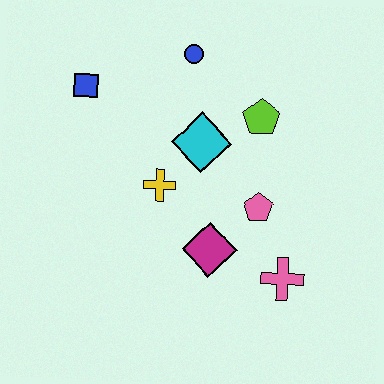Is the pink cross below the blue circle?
Yes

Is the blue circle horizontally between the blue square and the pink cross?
Yes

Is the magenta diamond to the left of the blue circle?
No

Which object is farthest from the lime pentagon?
The blue square is farthest from the lime pentagon.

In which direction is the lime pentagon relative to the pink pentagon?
The lime pentagon is above the pink pentagon.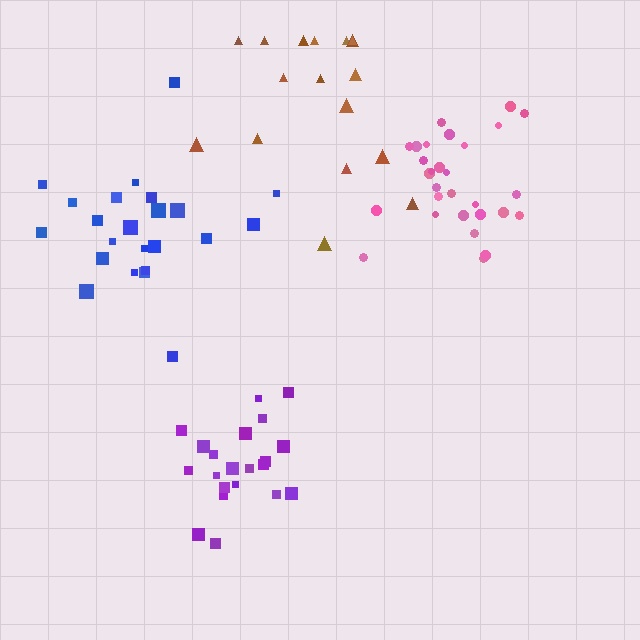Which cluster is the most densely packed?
Purple.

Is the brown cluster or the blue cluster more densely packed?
Blue.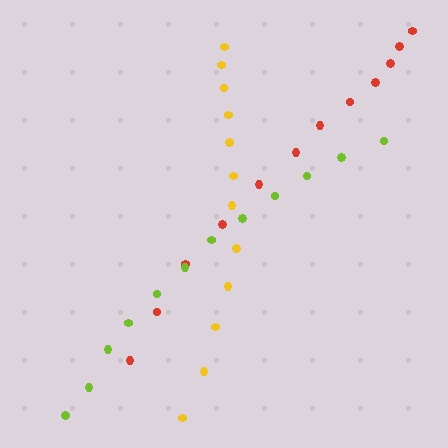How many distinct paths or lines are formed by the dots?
There are 3 distinct paths.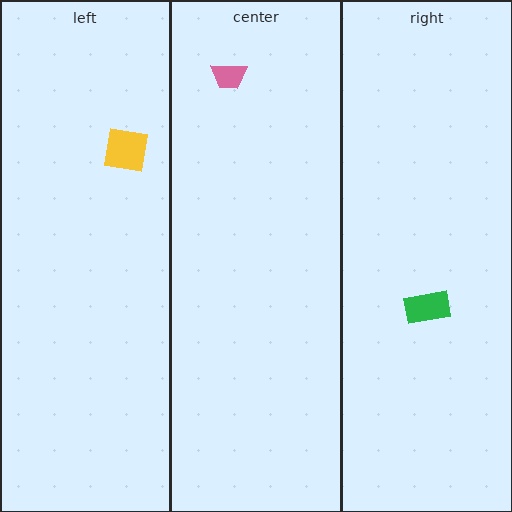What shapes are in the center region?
The pink trapezoid.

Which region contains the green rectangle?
The right region.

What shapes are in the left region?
The yellow square.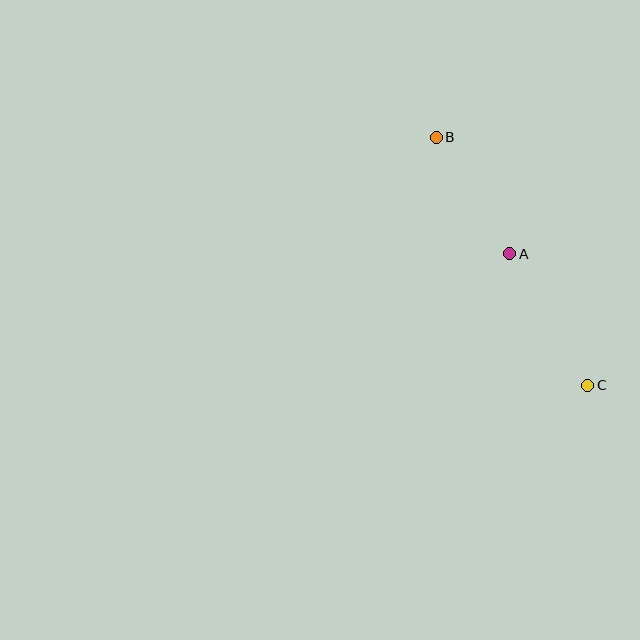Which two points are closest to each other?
Points A and B are closest to each other.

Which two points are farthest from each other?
Points B and C are farthest from each other.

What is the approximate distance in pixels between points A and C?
The distance between A and C is approximately 153 pixels.